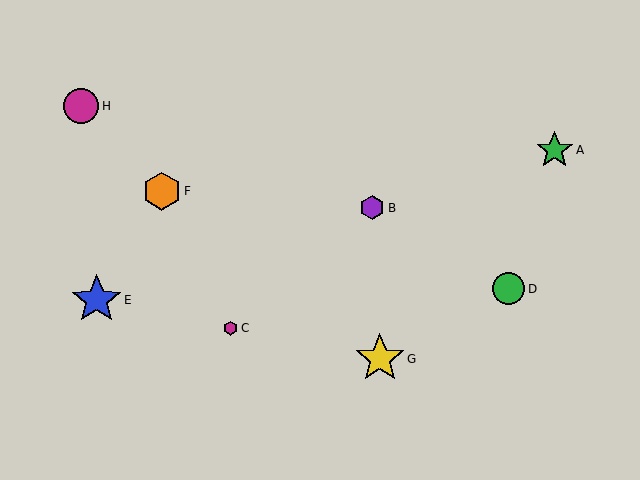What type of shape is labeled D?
Shape D is a green circle.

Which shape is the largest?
The blue star (labeled E) is the largest.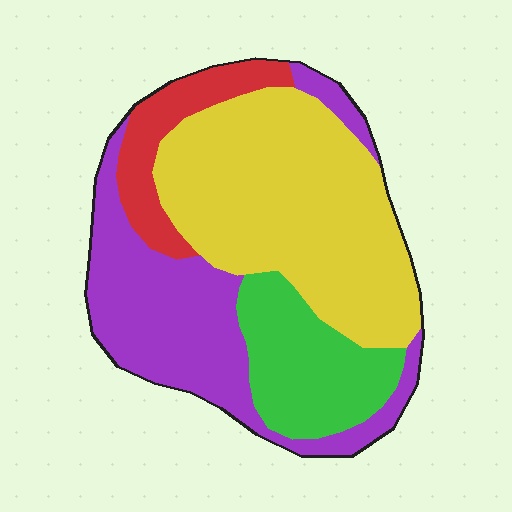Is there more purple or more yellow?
Yellow.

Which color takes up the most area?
Yellow, at roughly 45%.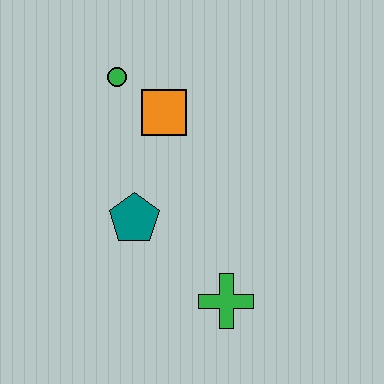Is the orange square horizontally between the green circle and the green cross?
Yes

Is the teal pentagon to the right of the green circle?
Yes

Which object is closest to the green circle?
The orange square is closest to the green circle.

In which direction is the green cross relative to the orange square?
The green cross is below the orange square.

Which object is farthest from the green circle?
The green cross is farthest from the green circle.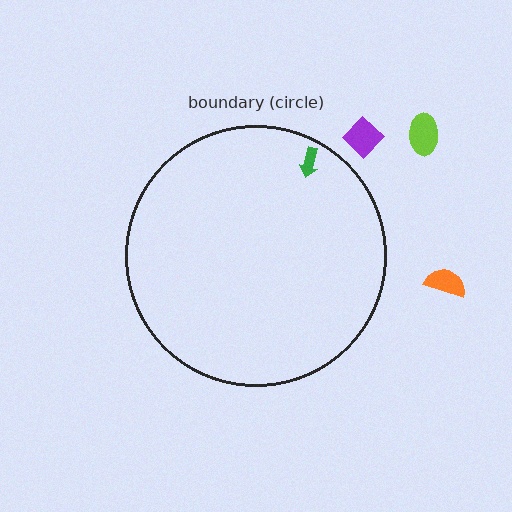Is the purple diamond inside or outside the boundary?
Outside.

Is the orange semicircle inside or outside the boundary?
Outside.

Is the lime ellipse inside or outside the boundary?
Outside.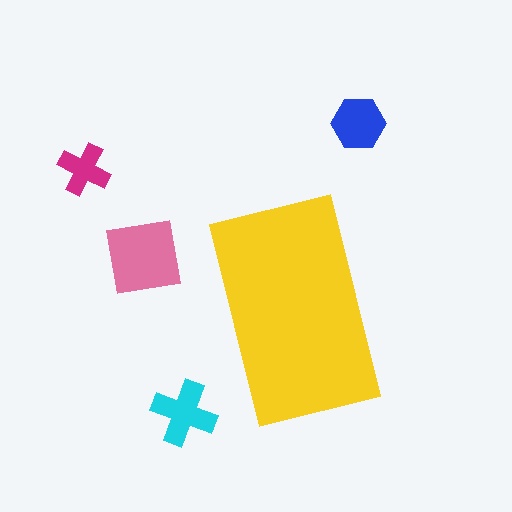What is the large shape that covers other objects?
A yellow rectangle.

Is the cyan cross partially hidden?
No, the cyan cross is fully visible.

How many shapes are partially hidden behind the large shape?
0 shapes are partially hidden.